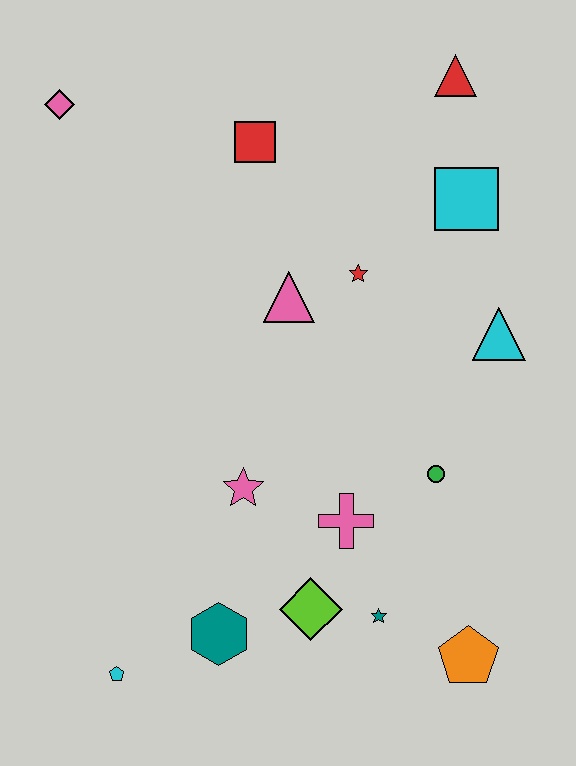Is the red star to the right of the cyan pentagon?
Yes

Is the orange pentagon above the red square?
No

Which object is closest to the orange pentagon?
The teal star is closest to the orange pentagon.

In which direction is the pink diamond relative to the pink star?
The pink diamond is above the pink star.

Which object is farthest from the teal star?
The pink diamond is farthest from the teal star.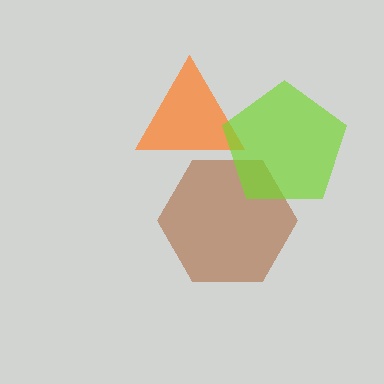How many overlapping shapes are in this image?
There are 3 overlapping shapes in the image.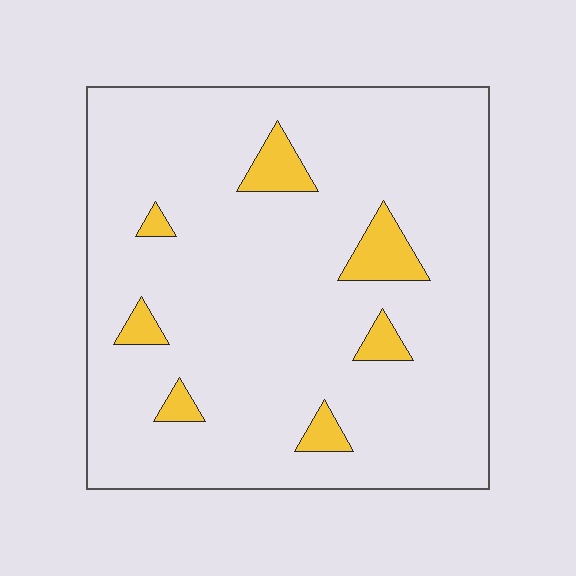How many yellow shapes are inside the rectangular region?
7.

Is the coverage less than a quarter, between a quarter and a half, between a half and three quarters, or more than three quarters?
Less than a quarter.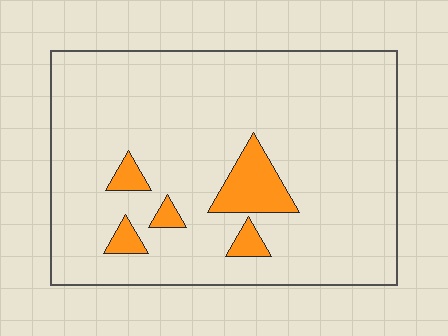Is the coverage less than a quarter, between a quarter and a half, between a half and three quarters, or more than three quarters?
Less than a quarter.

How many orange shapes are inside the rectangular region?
5.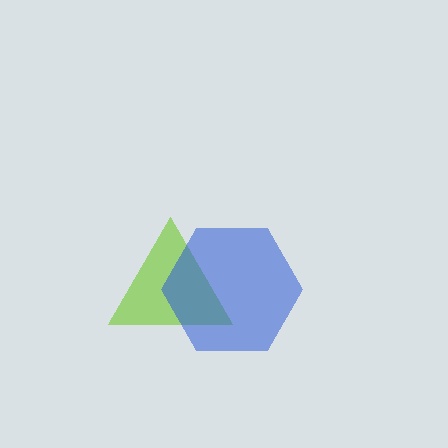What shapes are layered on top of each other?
The layered shapes are: a lime triangle, a blue hexagon.